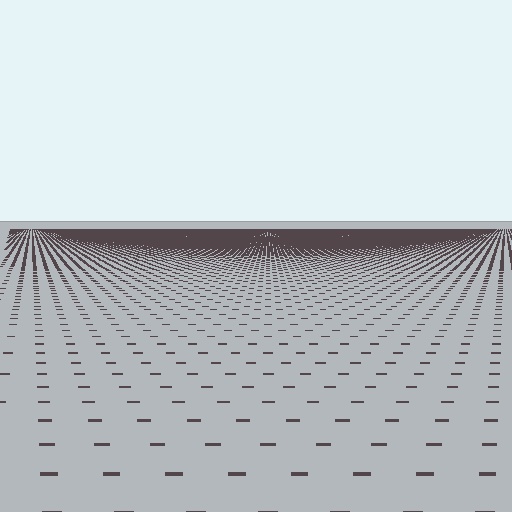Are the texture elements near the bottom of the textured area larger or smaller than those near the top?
Larger. Near the bottom, elements are closer to the viewer and appear at a bigger on-screen size.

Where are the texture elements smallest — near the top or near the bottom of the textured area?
Near the top.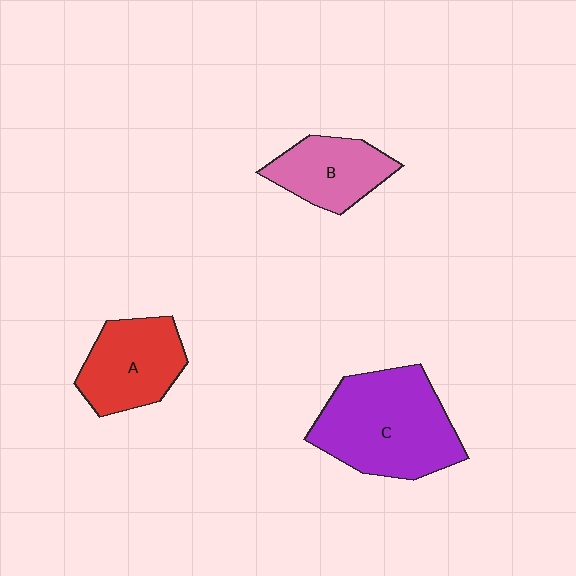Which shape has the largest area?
Shape C (purple).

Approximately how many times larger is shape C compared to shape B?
Approximately 1.8 times.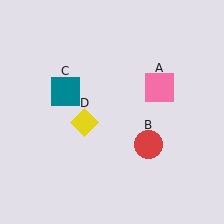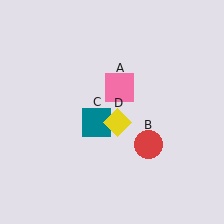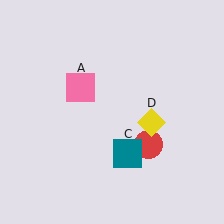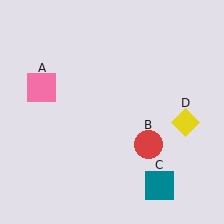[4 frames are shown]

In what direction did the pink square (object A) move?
The pink square (object A) moved left.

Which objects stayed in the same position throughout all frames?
Red circle (object B) remained stationary.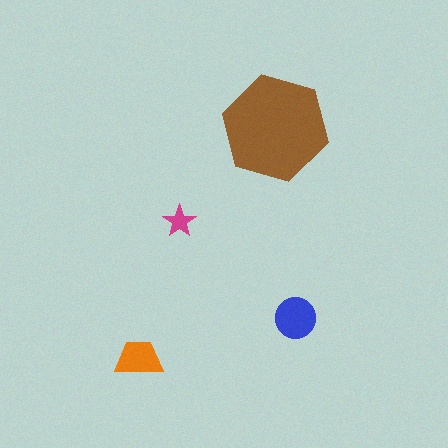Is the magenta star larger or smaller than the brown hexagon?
Smaller.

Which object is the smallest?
The magenta star.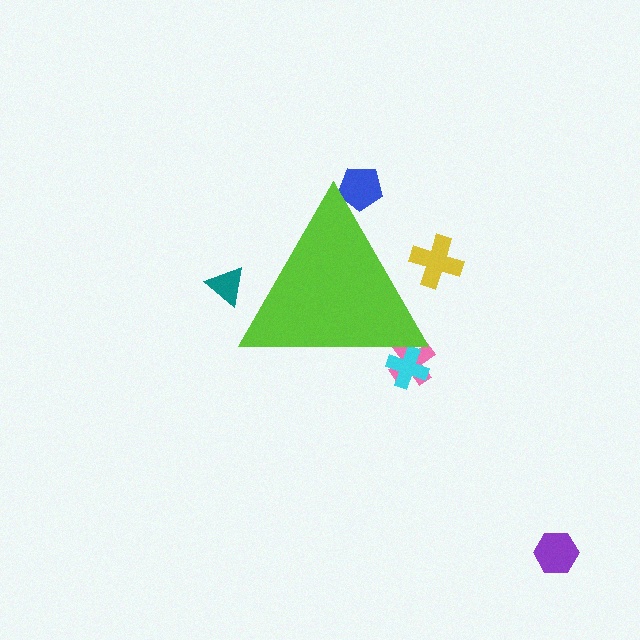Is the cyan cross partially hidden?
Yes, the cyan cross is partially hidden behind the lime triangle.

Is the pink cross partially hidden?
Yes, the pink cross is partially hidden behind the lime triangle.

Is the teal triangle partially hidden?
Yes, the teal triangle is partially hidden behind the lime triangle.